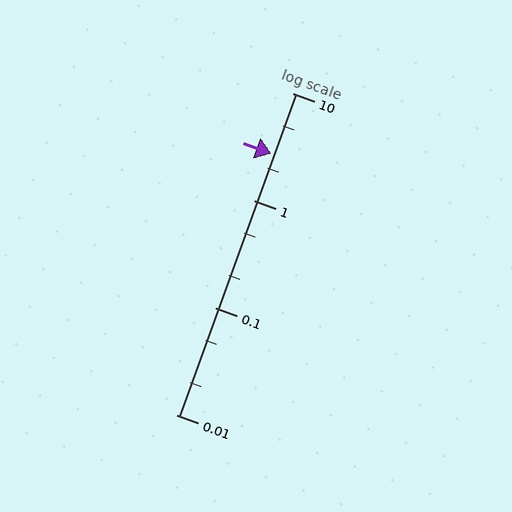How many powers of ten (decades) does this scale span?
The scale spans 3 decades, from 0.01 to 10.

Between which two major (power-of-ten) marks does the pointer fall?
The pointer is between 1 and 10.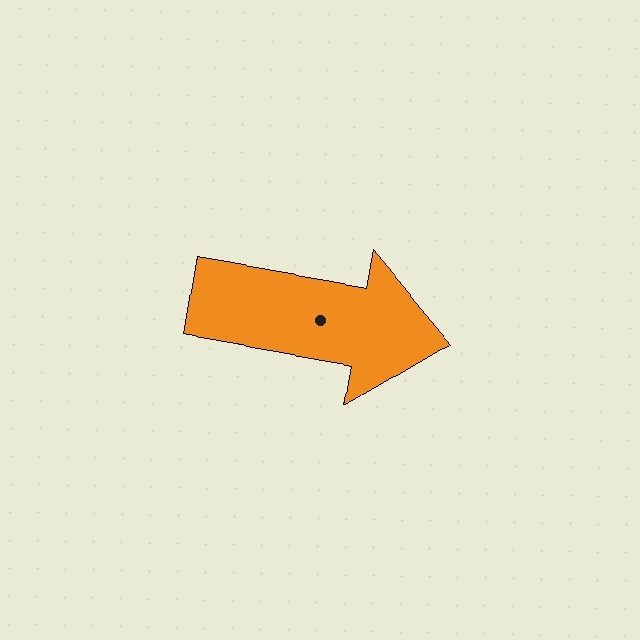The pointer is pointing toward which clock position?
Roughly 3 o'clock.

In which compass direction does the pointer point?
East.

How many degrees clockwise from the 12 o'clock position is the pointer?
Approximately 100 degrees.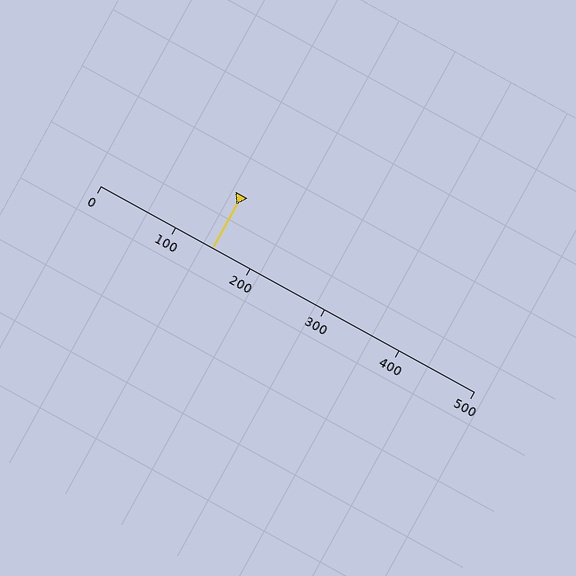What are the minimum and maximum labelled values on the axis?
The axis runs from 0 to 500.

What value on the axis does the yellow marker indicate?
The marker indicates approximately 150.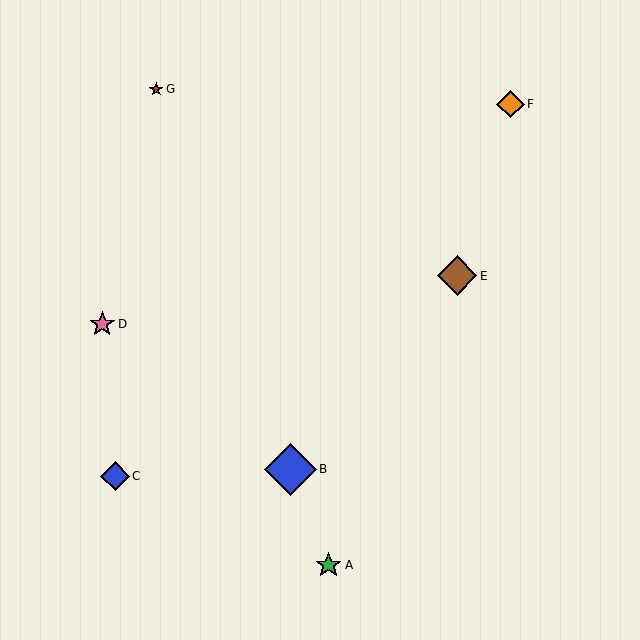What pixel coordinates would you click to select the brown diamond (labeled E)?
Click at (457, 276) to select the brown diamond E.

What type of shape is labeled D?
Shape D is a pink star.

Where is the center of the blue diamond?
The center of the blue diamond is at (291, 469).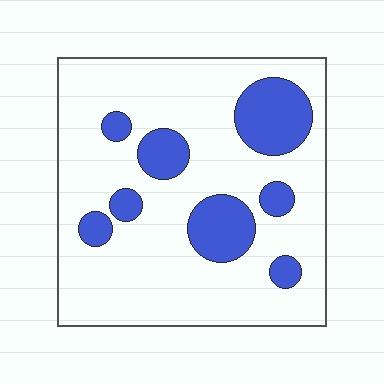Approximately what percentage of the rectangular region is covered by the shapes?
Approximately 20%.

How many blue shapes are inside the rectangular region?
8.